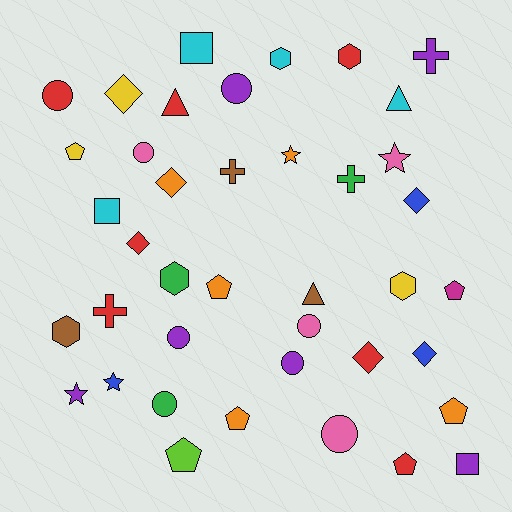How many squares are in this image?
There are 3 squares.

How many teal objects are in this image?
There are no teal objects.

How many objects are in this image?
There are 40 objects.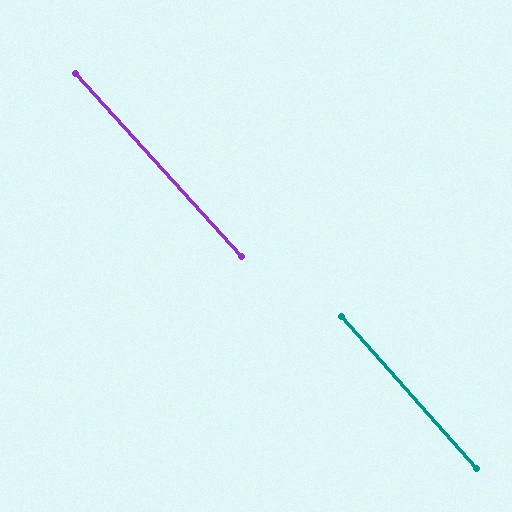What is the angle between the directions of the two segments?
Approximately 1 degree.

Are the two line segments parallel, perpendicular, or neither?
Parallel — their directions differ by only 0.5°.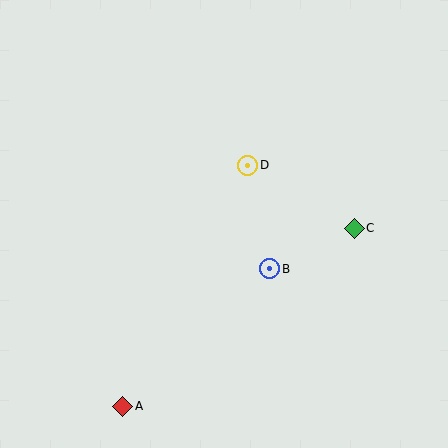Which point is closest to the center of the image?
Point D at (248, 165) is closest to the center.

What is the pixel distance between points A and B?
The distance between A and B is 202 pixels.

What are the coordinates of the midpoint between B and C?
The midpoint between B and C is at (312, 248).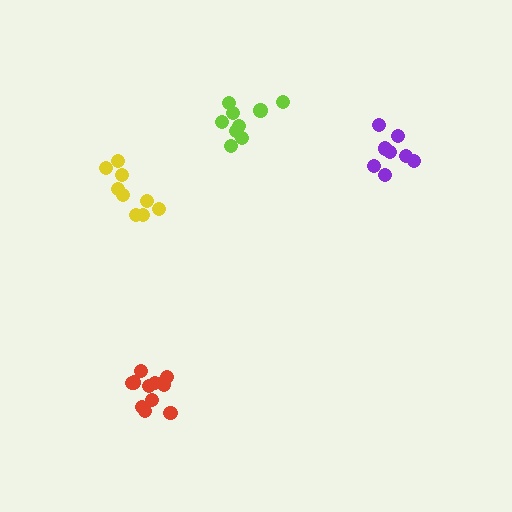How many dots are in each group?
Group 1: 9 dots, Group 2: 9 dots, Group 3: 12 dots, Group 4: 8 dots (38 total).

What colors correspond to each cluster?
The clusters are colored: yellow, lime, red, purple.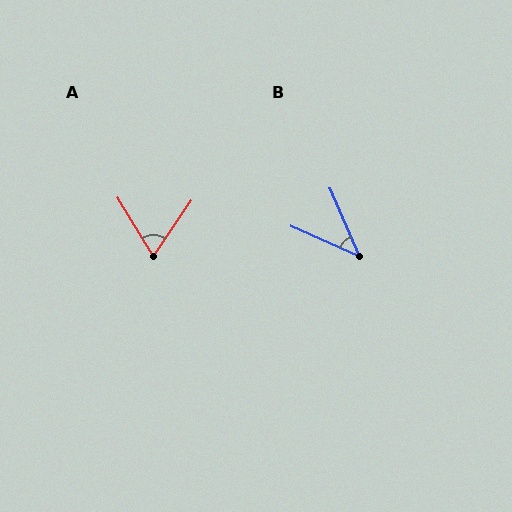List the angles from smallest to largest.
B (43°), A (65°).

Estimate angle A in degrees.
Approximately 65 degrees.